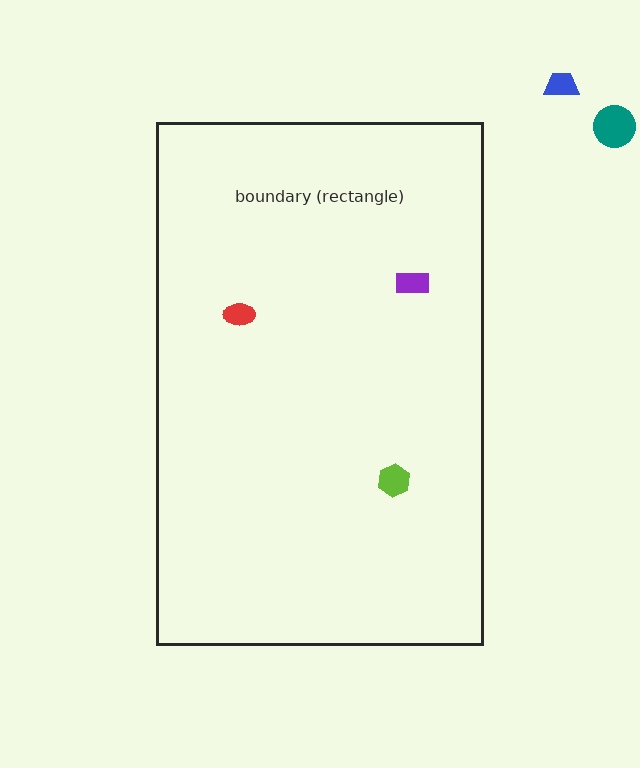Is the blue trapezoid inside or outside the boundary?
Outside.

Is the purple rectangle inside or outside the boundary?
Inside.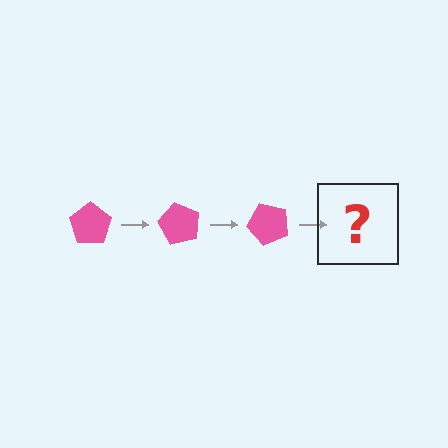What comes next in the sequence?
The next element should be a pink pentagon rotated 180 degrees.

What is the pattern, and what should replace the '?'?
The pattern is that the pentagon rotates 60 degrees each step. The '?' should be a pink pentagon rotated 180 degrees.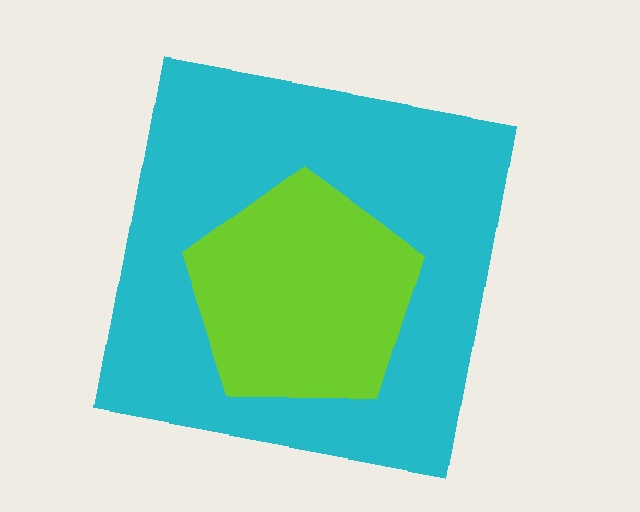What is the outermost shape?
The cyan square.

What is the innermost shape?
The lime pentagon.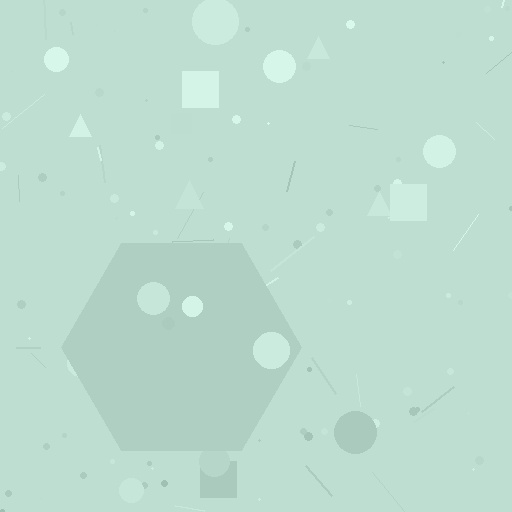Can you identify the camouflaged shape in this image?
The camouflaged shape is a hexagon.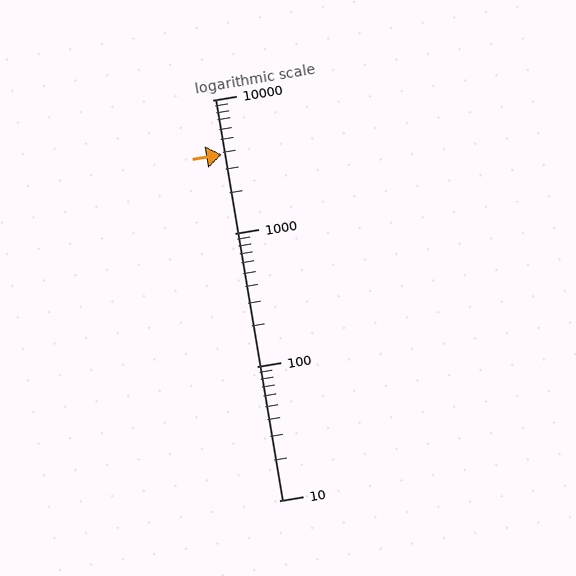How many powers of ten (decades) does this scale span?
The scale spans 3 decades, from 10 to 10000.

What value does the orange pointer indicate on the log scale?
The pointer indicates approximately 3900.